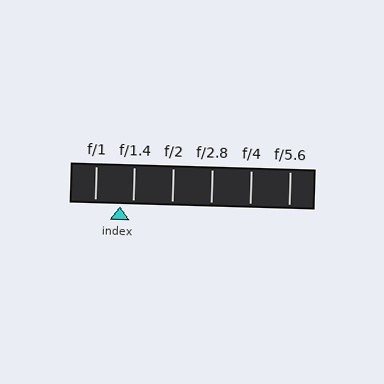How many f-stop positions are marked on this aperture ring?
There are 6 f-stop positions marked.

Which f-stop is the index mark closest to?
The index mark is closest to f/1.4.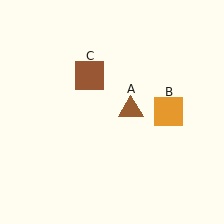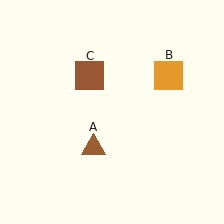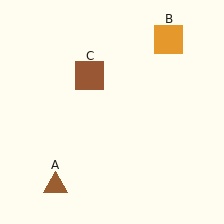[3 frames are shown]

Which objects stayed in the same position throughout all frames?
Brown square (object C) remained stationary.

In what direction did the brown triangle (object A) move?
The brown triangle (object A) moved down and to the left.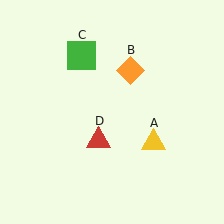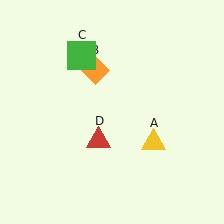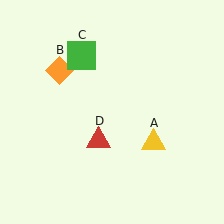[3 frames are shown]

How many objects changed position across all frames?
1 object changed position: orange diamond (object B).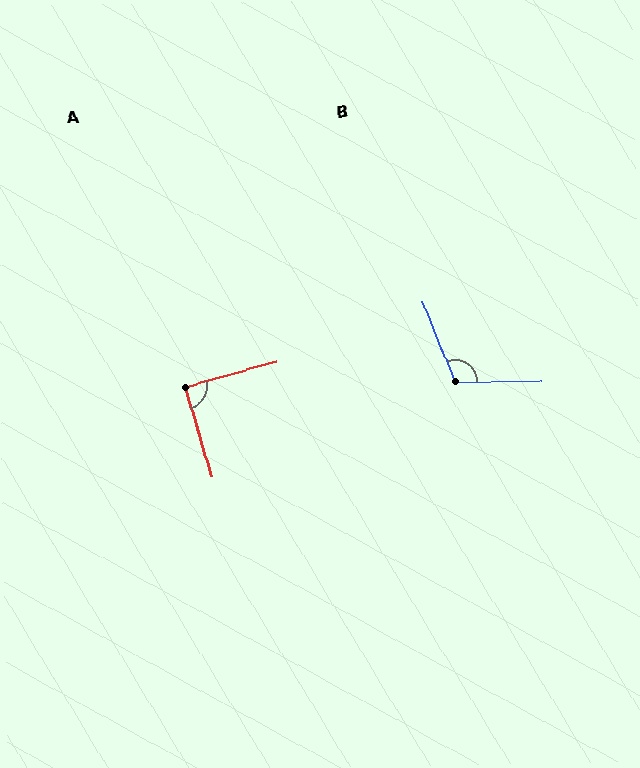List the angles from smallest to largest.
A (89°), B (112°).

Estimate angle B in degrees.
Approximately 112 degrees.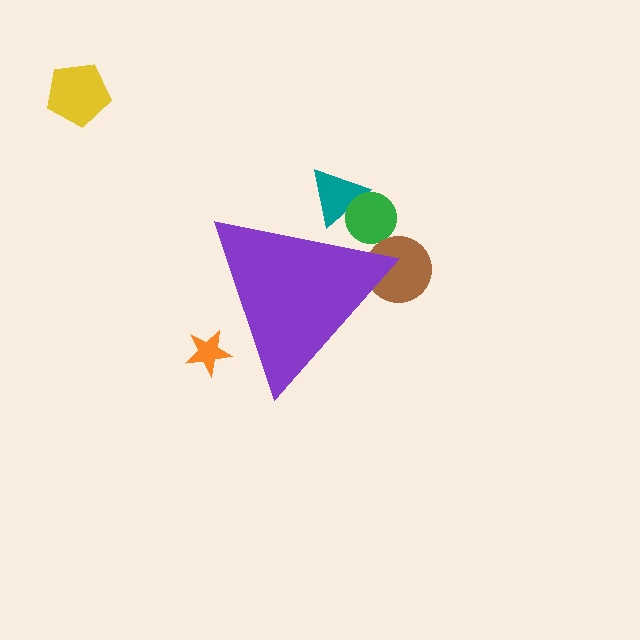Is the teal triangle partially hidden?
Yes, the teal triangle is partially hidden behind the purple triangle.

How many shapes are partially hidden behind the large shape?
4 shapes are partially hidden.